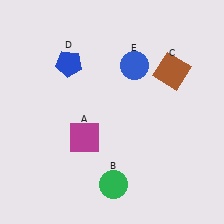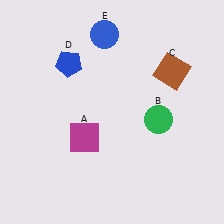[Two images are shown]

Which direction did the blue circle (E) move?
The blue circle (E) moved up.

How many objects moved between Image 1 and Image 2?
2 objects moved between the two images.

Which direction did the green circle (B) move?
The green circle (B) moved up.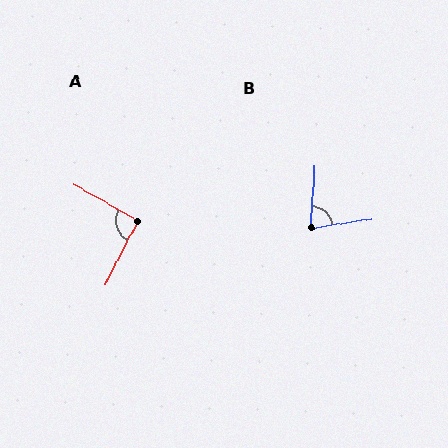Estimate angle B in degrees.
Approximately 78 degrees.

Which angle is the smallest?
B, at approximately 78 degrees.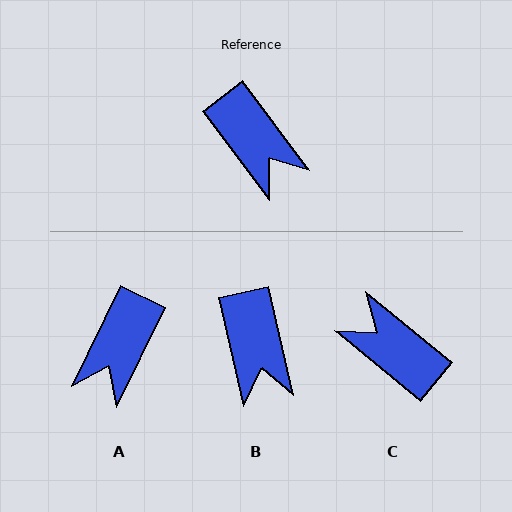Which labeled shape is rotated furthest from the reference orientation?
C, about 166 degrees away.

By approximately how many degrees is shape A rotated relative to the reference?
Approximately 63 degrees clockwise.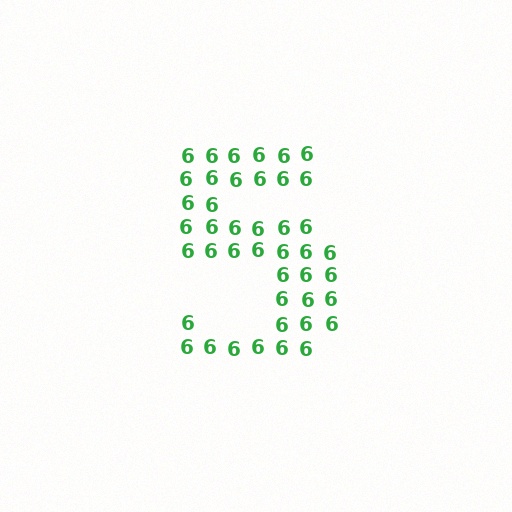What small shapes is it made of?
It is made of small digit 6's.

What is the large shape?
The large shape is the digit 5.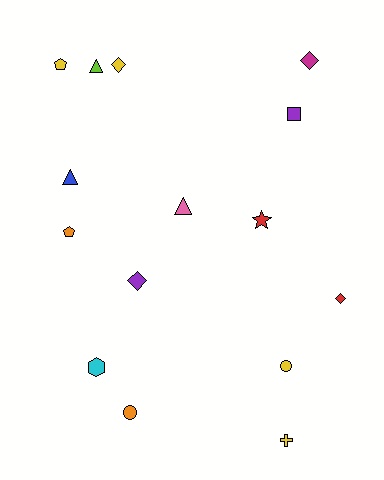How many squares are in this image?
There is 1 square.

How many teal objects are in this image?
There are no teal objects.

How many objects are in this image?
There are 15 objects.